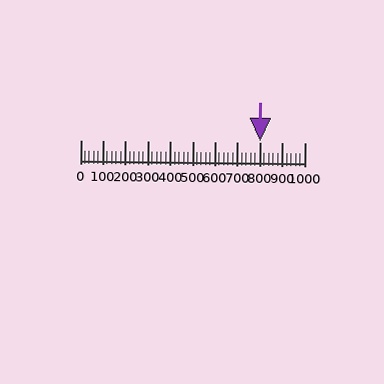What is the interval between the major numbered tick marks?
The major tick marks are spaced 100 units apart.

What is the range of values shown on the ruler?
The ruler shows values from 0 to 1000.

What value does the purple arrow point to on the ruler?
The purple arrow points to approximately 801.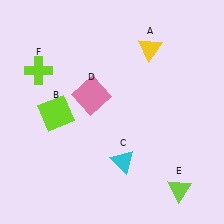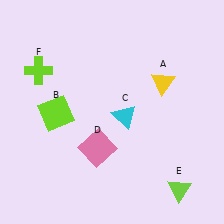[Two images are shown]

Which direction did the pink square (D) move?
The pink square (D) moved down.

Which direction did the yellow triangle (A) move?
The yellow triangle (A) moved down.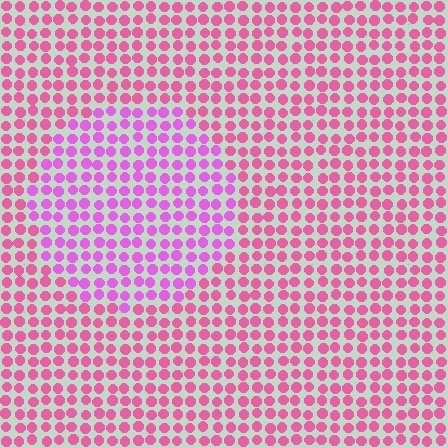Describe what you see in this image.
The image is filled with small pink elements in a uniform arrangement. A circle-shaped region is visible where the elements are tinted to a slightly different hue, forming a subtle color boundary.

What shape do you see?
I see a circle.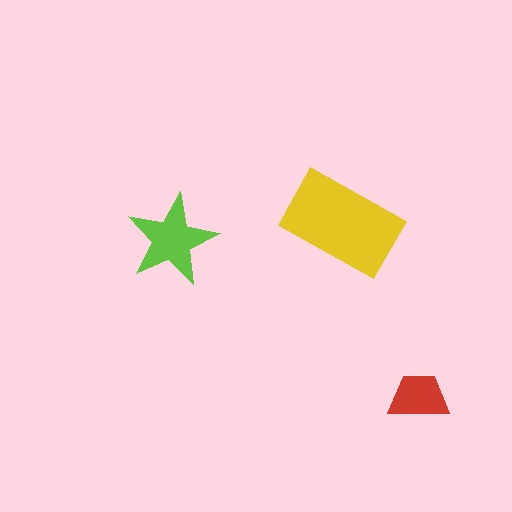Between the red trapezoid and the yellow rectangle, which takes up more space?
The yellow rectangle.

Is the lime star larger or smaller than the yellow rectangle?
Smaller.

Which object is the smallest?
The red trapezoid.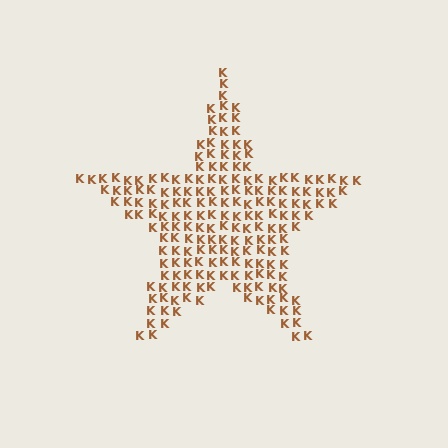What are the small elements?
The small elements are letter K's.